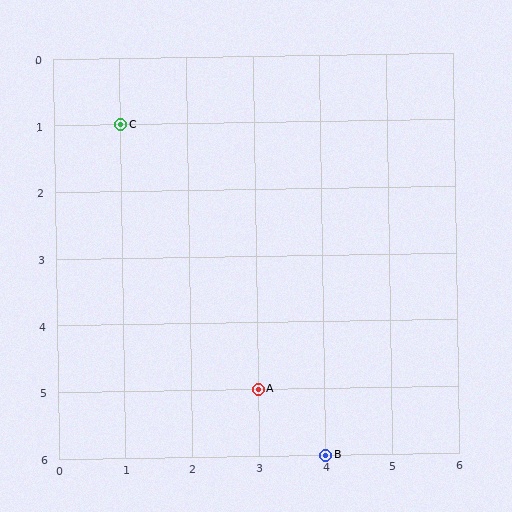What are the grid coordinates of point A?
Point A is at grid coordinates (3, 5).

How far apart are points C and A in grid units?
Points C and A are 2 columns and 4 rows apart (about 4.5 grid units diagonally).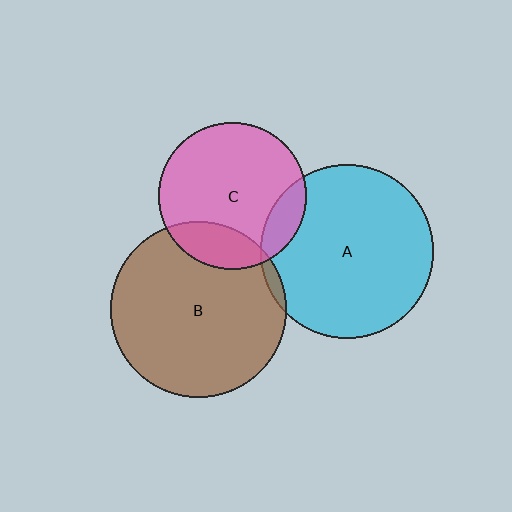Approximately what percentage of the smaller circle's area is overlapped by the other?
Approximately 5%.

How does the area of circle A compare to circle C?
Approximately 1.4 times.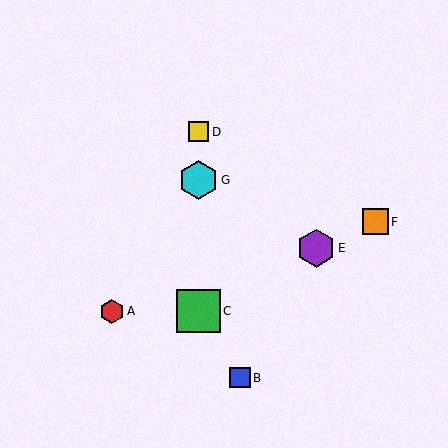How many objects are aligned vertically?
3 objects (C, D, G) are aligned vertically.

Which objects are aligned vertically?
Objects C, D, G are aligned vertically.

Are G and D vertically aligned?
Yes, both are at x≈198.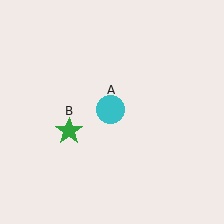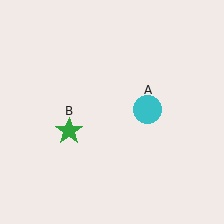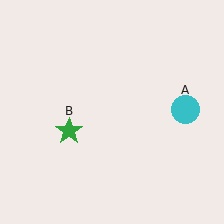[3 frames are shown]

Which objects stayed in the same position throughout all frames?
Green star (object B) remained stationary.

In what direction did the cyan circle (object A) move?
The cyan circle (object A) moved right.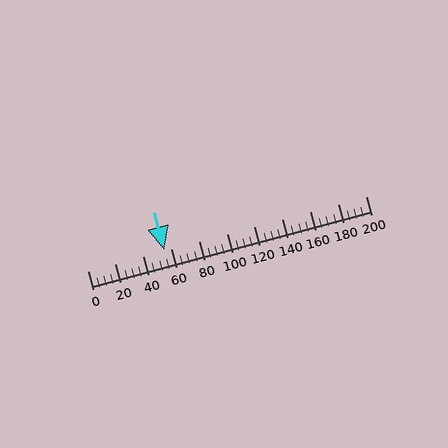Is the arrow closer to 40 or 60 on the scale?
The arrow is closer to 60.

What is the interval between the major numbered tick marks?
The major tick marks are spaced 20 units apart.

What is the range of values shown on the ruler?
The ruler shows values from 0 to 200.